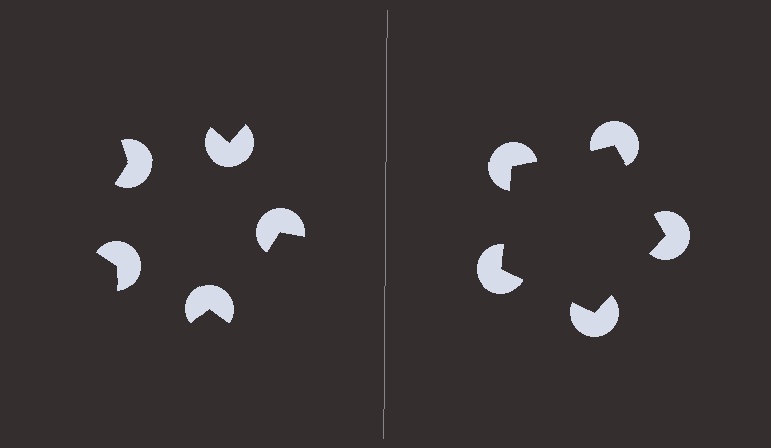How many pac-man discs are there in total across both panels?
10 — 5 on each side.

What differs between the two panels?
The pac-man discs are positioned identically on both sides; only the wedge orientations differ. On the right they align to a pentagon; on the left they are misaligned.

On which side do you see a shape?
An illusory pentagon appears on the right side. On the left side the wedge cuts are rotated, so no coherent shape forms.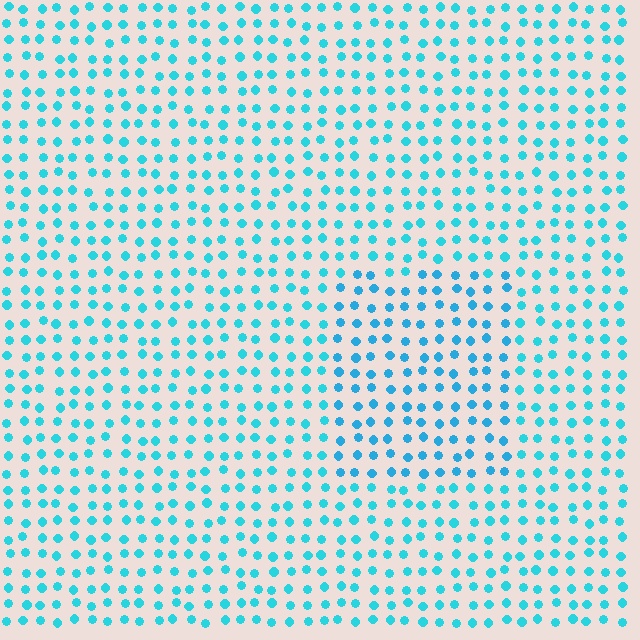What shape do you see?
I see a rectangle.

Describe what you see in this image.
The image is filled with small cyan elements in a uniform arrangement. A rectangle-shaped region is visible where the elements are tinted to a slightly different hue, forming a subtle color boundary.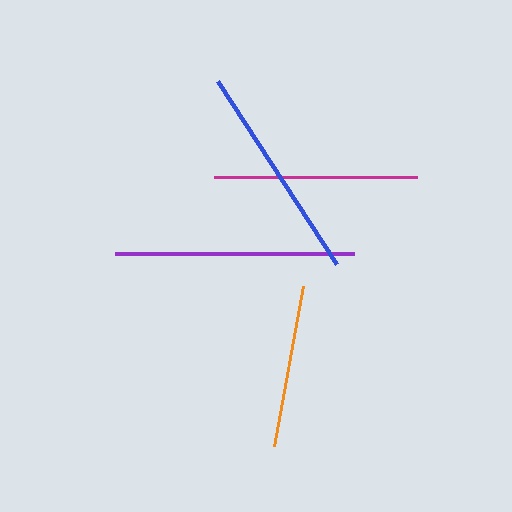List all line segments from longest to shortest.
From longest to shortest: purple, blue, magenta, orange.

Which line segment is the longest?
The purple line is the longest at approximately 239 pixels.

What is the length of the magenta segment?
The magenta segment is approximately 204 pixels long.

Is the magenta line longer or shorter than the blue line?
The blue line is longer than the magenta line.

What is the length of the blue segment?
The blue segment is approximately 218 pixels long.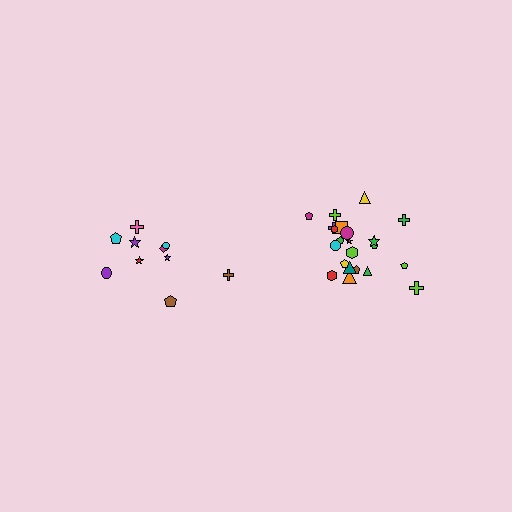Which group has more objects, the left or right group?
The right group.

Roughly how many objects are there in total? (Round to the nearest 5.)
Roughly 30 objects in total.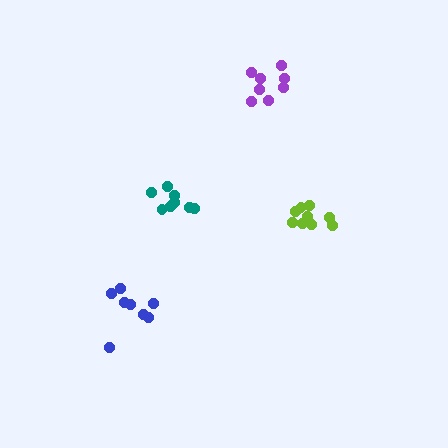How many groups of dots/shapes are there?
There are 4 groups.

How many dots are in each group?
Group 1: 9 dots, Group 2: 8 dots, Group 3: 8 dots, Group 4: 8 dots (33 total).